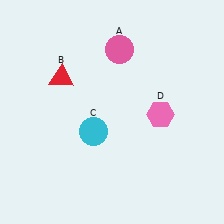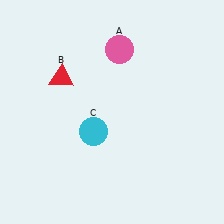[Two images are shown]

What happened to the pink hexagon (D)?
The pink hexagon (D) was removed in Image 2. It was in the bottom-right area of Image 1.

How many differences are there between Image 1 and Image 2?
There is 1 difference between the two images.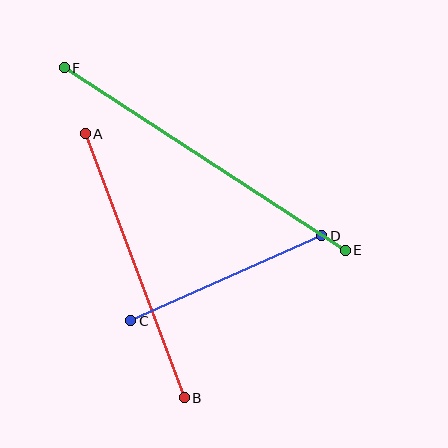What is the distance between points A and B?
The distance is approximately 282 pixels.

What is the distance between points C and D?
The distance is approximately 209 pixels.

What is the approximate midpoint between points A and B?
The midpoint is at approximately (135, 266) pixels.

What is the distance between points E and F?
The distance is approximately 335 pixels.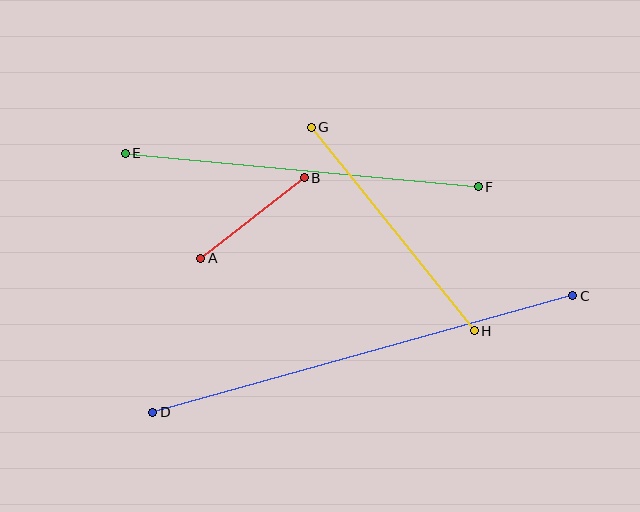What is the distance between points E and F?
The distance is approximately 355 pixels.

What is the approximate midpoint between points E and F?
The midpoint is at approximately (302, 170) pixels.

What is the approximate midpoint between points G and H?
The midpoint is at approximately (393, 229) pixels.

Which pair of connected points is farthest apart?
Points C and D are farthest apart.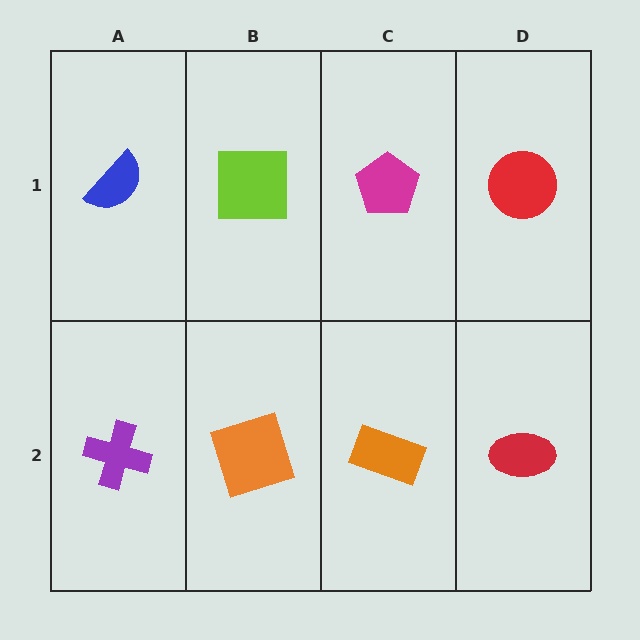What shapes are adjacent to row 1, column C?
An orange rectangle (row 2, column C), a lime square (row 1, column B), a red circle (row 1, column D).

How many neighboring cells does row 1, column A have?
2.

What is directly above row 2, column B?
A lime square.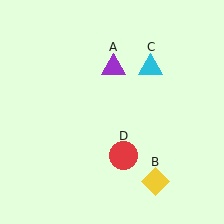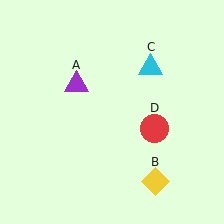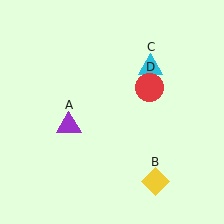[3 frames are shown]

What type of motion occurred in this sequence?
The purple triangle (object A), red circle (object D) rotated counterclockwise around the center of the scene.